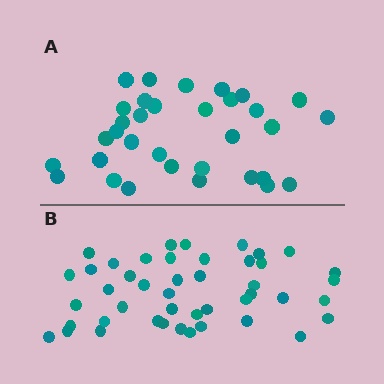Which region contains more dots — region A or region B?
Region B (the bottom region) has more dots.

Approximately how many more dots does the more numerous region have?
Region B has roughly 12 or so more dots than region A.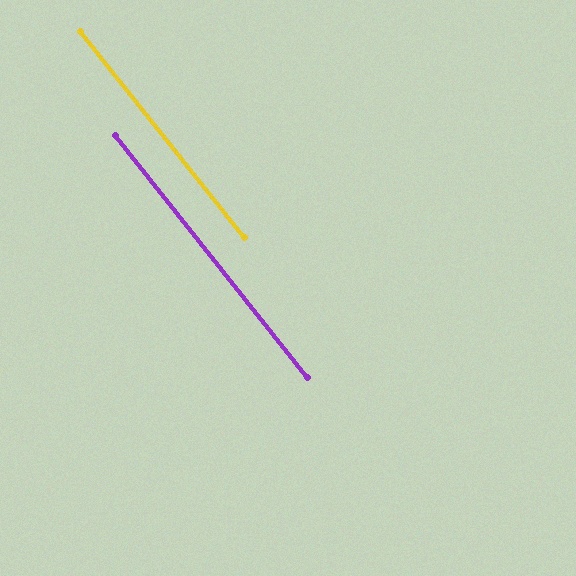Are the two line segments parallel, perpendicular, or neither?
Parallel — their directions differ by only 0.0°.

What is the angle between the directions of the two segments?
Approximately 0 degrees.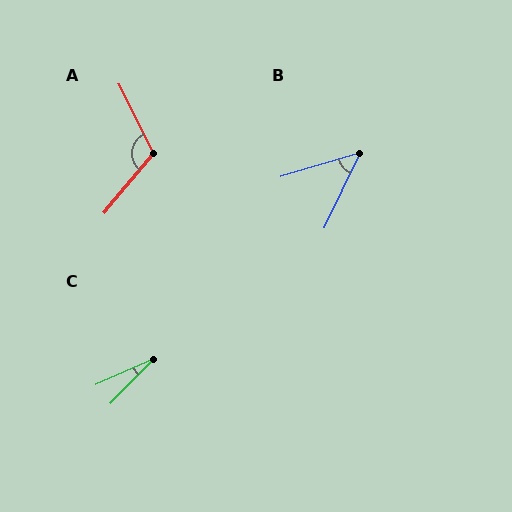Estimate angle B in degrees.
Approximately 48 degrees.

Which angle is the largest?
A, at approximately 114 degrees.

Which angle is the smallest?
C, at approximately 22 degrees.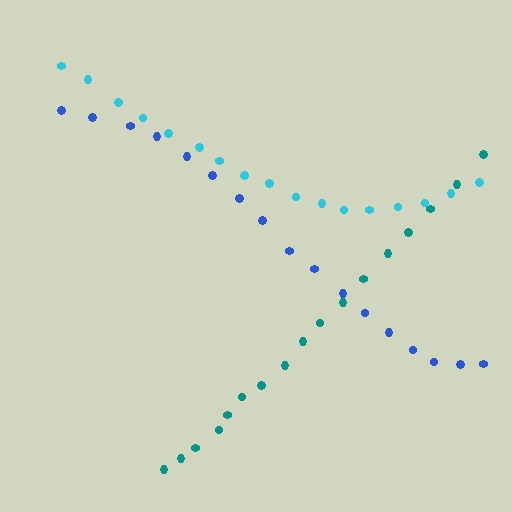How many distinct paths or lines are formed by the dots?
There are 3 distinct paths.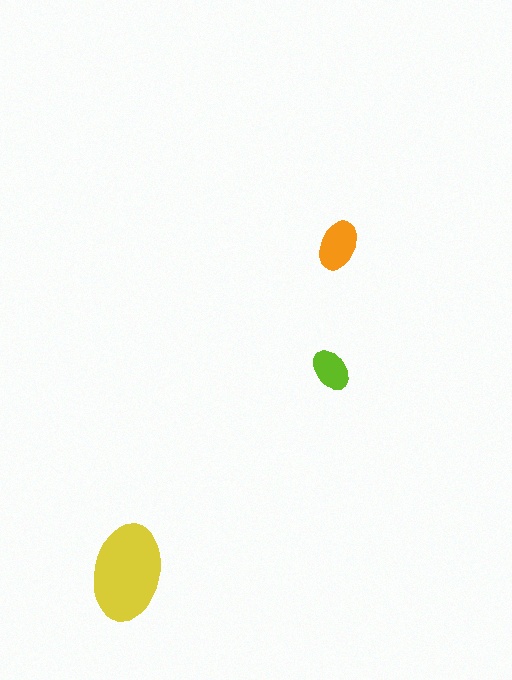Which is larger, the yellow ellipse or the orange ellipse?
The yellow one.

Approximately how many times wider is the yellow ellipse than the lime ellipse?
About 2.5 times wider.